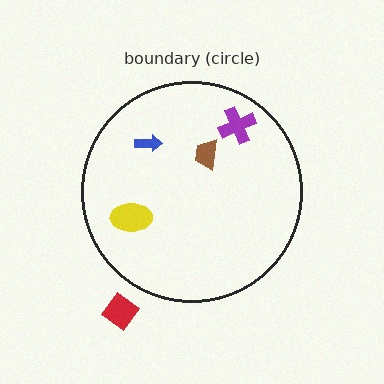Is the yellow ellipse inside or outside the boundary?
Inside.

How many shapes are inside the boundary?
4 inside, 1 outside.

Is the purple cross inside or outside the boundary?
Inside.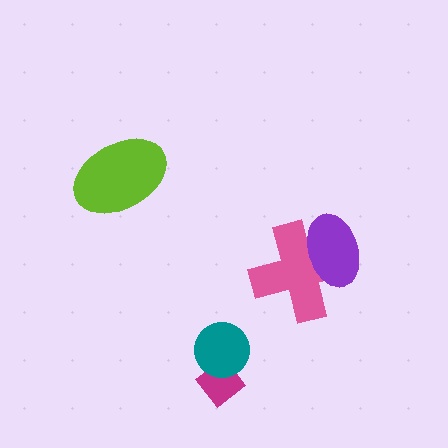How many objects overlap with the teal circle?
1 object overlaps with the teal circle.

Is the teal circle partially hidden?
No, no other shape covers it.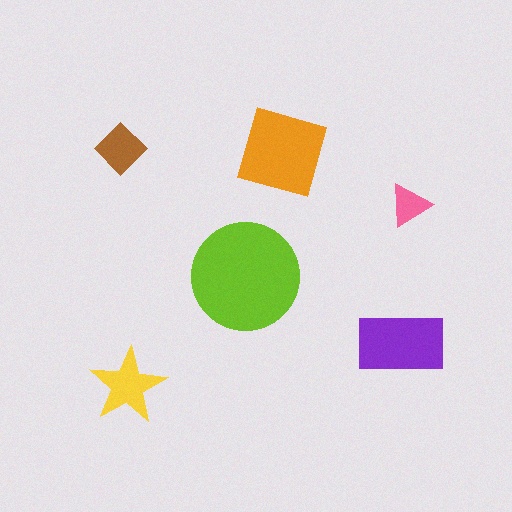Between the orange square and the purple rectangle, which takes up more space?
The orange square.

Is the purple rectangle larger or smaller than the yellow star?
Larger.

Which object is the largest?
The lime circle.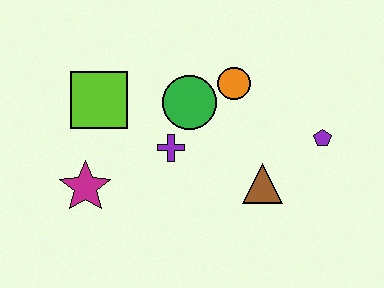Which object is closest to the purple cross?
The green circle is closest to the purple cross.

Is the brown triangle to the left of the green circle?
No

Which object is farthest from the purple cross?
The purple pentagon is farthest from the purple cross.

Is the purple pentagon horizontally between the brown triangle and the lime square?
No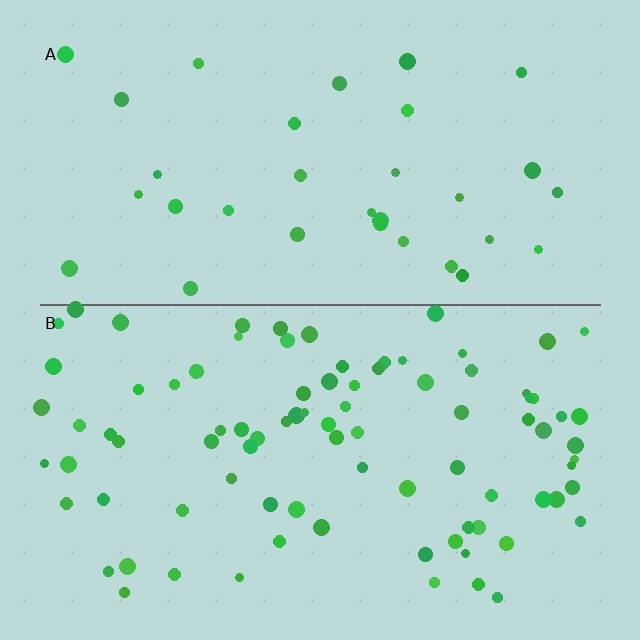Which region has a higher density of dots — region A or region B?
B (the bottom).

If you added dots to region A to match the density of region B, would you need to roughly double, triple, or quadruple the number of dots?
Approximately triple.